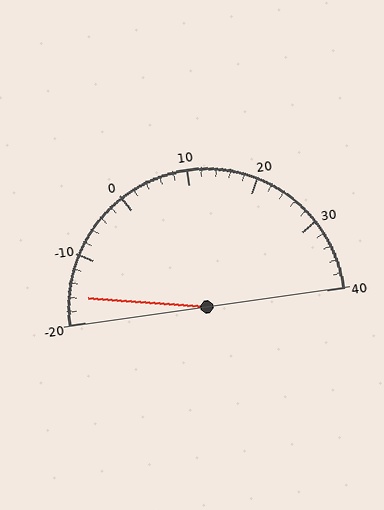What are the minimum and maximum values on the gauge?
The gauge ranges from -20 to 40.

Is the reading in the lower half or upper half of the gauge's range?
The reading is in the lower half of the range (-20 to 40).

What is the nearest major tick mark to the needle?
The nearest major tick mark is -20.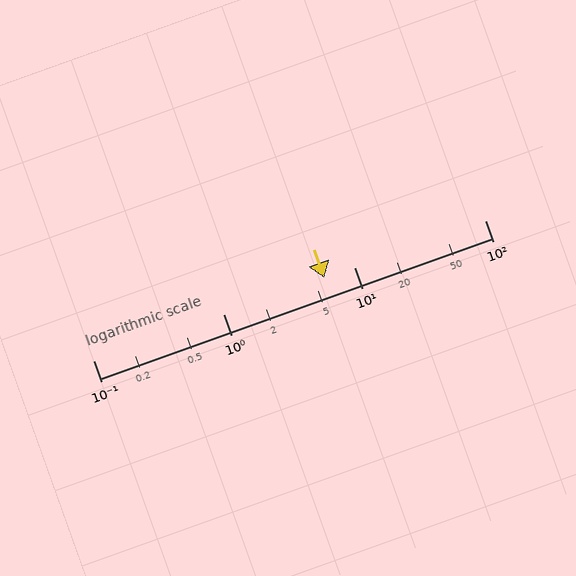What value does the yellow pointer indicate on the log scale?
The pointer indicates approximately 5.9.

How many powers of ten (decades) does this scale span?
The scale spans 3 decades, from 0.1 to 100.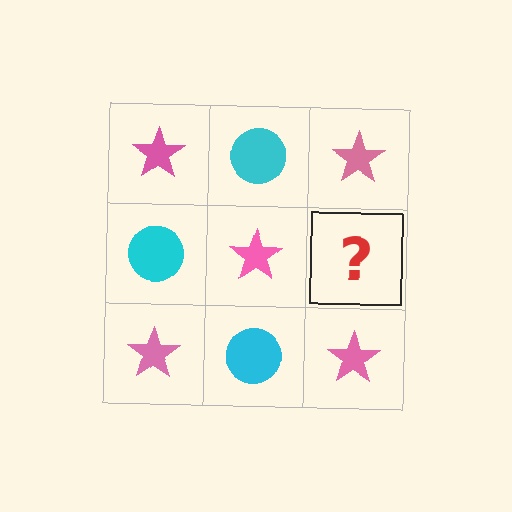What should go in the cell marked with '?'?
The missing cell should contain a cyan circle.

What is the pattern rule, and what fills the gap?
The rule is that it alternates pink star and cyan circle in a checkerboard pattern. The gap should be filled with a cyan circle.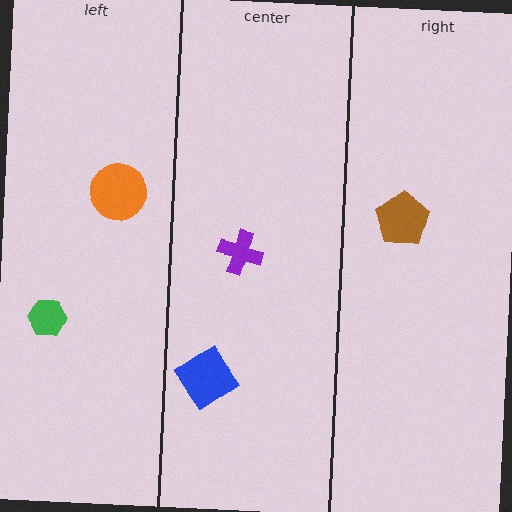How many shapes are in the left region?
2.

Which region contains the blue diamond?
The center region.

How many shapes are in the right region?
1.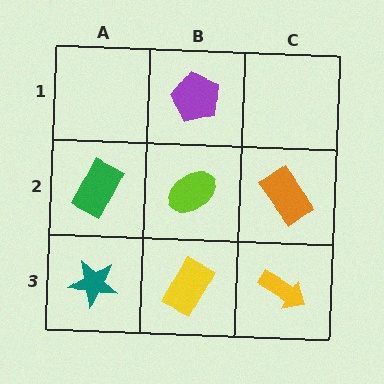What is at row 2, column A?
A green rectangle.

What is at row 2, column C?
An orange rectangle.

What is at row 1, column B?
A purple pentagon.